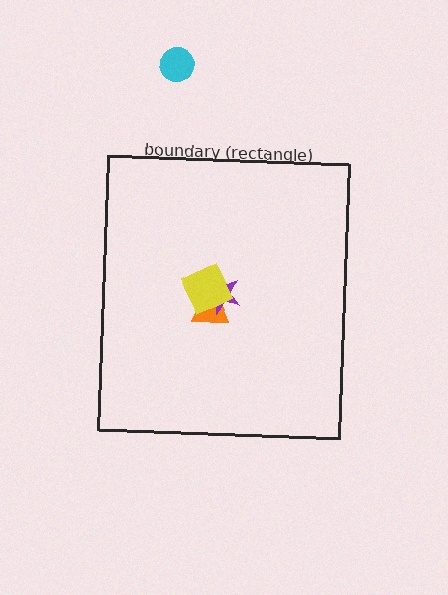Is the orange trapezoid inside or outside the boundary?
Inside.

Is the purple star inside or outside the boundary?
Inside.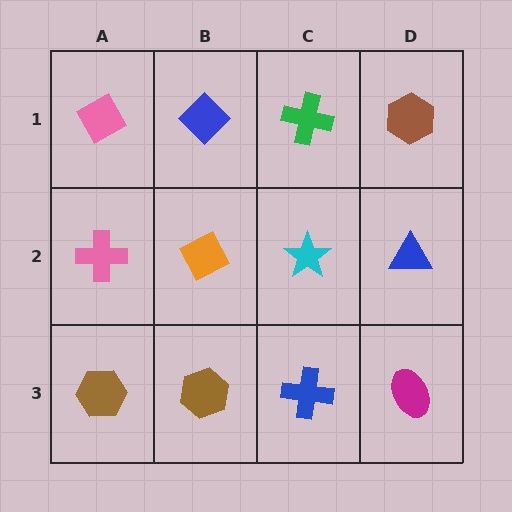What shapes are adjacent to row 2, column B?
A blue diamond (row 1, column B), a brown hexagon (row 3, column B), a pink cross (row 2, column A), a cyan star (row 2, column C).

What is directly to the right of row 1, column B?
A green cross.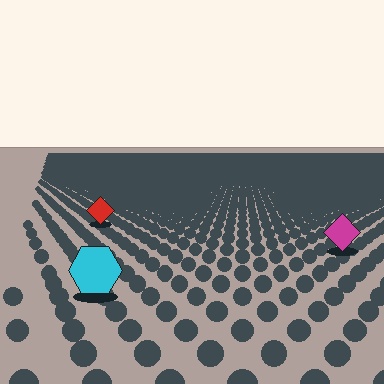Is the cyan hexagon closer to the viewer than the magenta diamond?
Yes. The cyan hexagon is closer — you can tell from the texture gradient: the ground texture is coarser near it.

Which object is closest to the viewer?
The cyan hexagon is closest. The texture marks near it are larger and more spread out.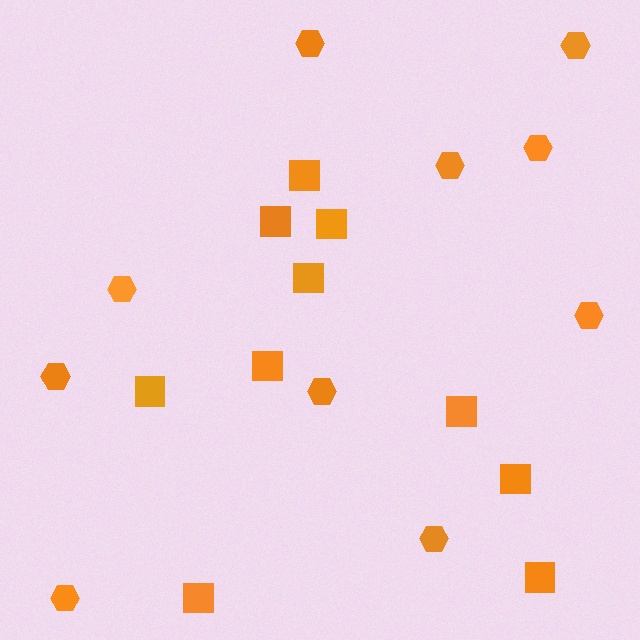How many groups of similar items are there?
There are 2 groups: one group of hexagons (10) and one group of squares (10).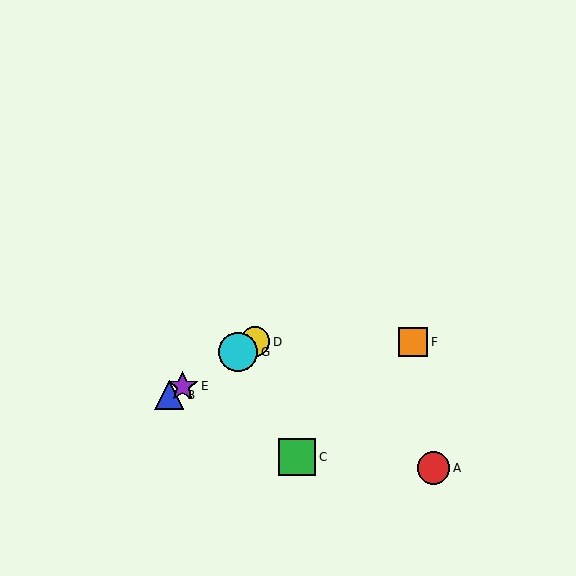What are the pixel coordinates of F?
Object F is at (413, 342).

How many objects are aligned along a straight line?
4 objects (B, D, E, G) are aligned along a straight line.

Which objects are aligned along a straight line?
Objects B, D, E, G are aligned along a straight line.